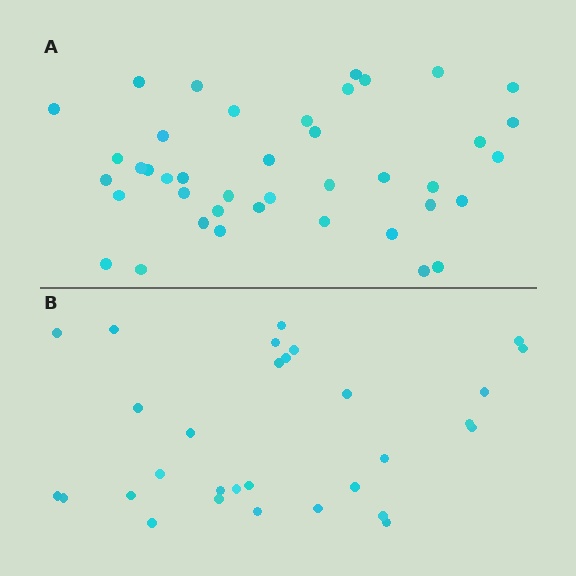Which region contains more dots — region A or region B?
Region A (the top region) has more dots.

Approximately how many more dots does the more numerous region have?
Region A has roughly 12 or so more dots than region B.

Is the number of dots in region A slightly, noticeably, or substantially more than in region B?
Region A has noticeably more, but not dramatically so. The ratio is roughly 1.4 to 1.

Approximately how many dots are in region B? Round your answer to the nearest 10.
About 30 dots.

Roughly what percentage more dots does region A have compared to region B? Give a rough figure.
About 35% more.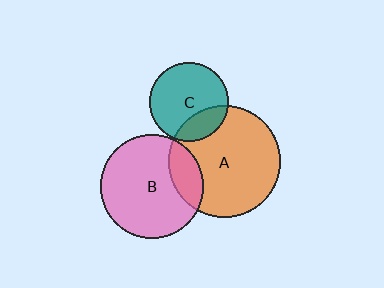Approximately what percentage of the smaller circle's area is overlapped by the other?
Approximately 25%.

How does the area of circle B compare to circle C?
Approximately 1.7 times.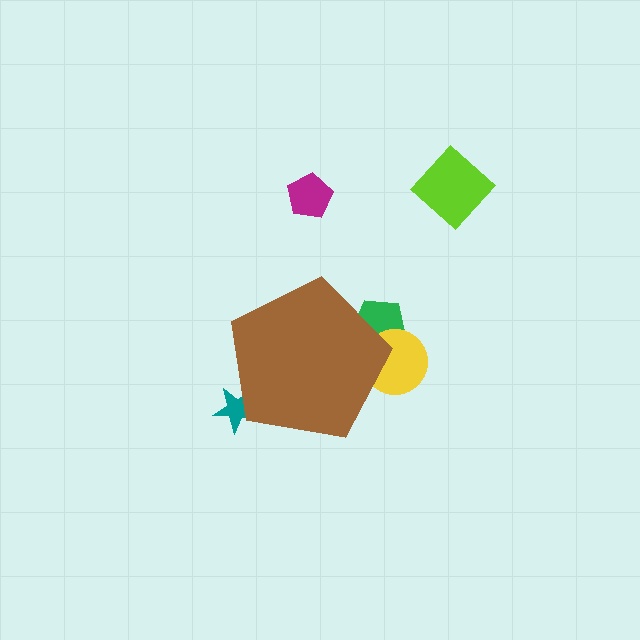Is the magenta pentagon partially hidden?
No, the magenta pentagon is fully visible.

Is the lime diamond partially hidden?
No, the lime diamond is fully visible.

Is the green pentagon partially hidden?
Yes, the green pentagon is partially hidden behind the brown pentagon.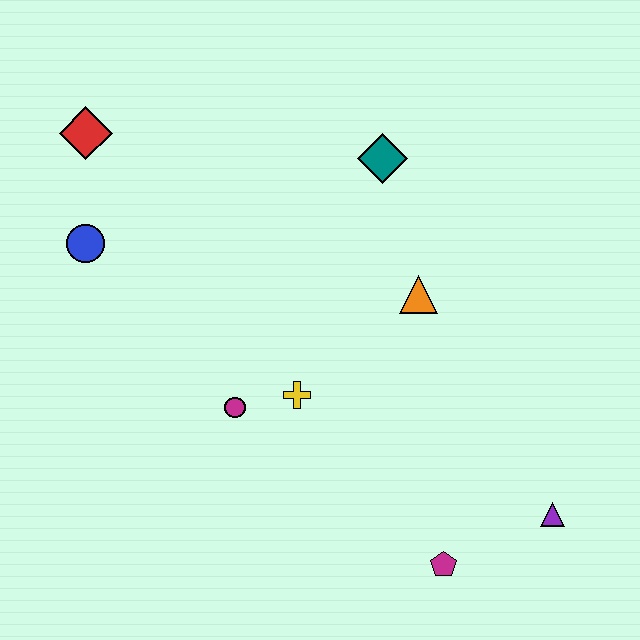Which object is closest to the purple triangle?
The magenta pentagon is closest to the purple triangle.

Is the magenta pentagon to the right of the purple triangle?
No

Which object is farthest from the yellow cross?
The red diamond is farthest from the yellow cross.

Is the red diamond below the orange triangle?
No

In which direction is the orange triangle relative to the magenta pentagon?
The orange triangle is above the magenta pentagon.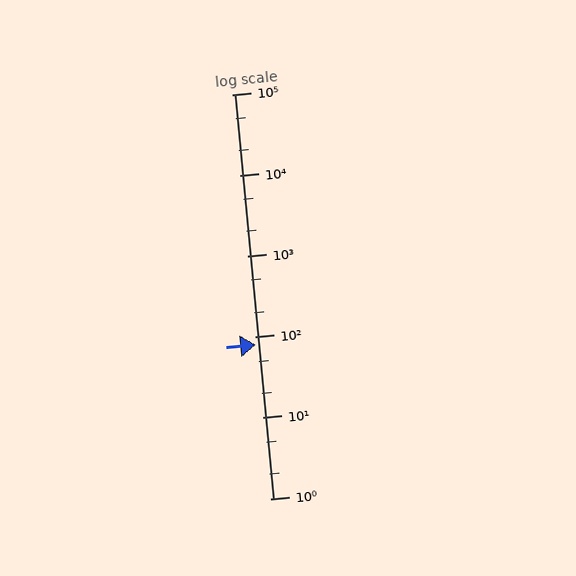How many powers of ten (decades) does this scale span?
The scale spans 5 decades, from 1 to 100000.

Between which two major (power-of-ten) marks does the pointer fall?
The pointer is between 10 and 100.